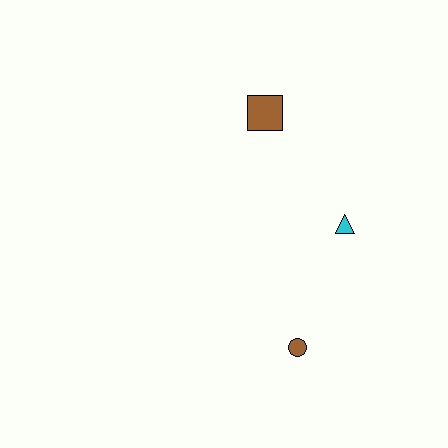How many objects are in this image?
There are 3 objects.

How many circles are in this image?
There is 1 circle.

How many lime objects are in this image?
There are no lime objects.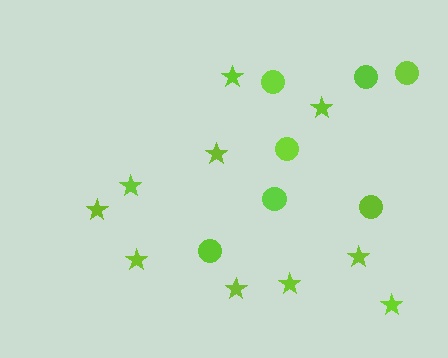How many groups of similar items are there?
There are 2 groups: one group of circles (7) and one group of stars (10).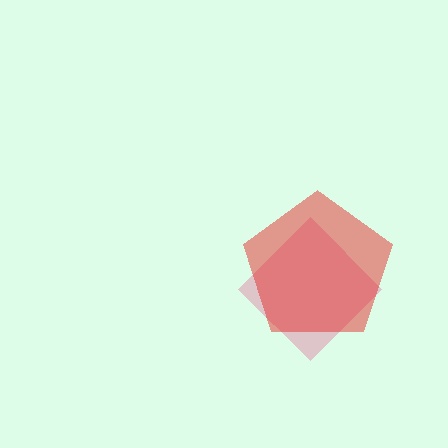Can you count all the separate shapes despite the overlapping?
Yes, there are 2 separate shapes.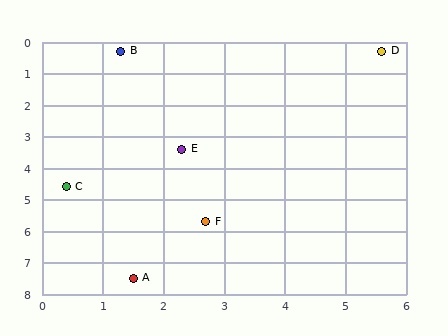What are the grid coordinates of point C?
Point C is at approximately (0.4, 4.6).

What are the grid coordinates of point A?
Point A is at approximately (1.5, 7.5).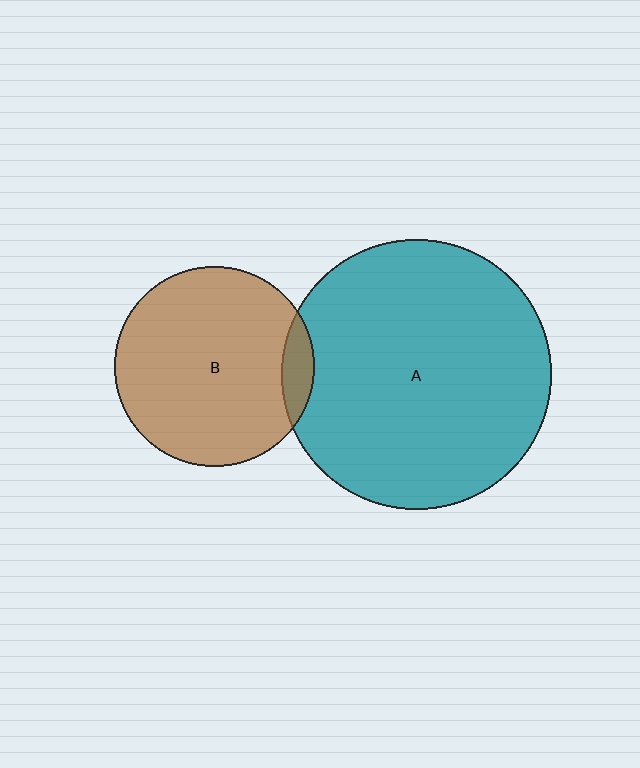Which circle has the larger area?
Circle A (teal).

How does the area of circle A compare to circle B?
Approximately 1.8 times.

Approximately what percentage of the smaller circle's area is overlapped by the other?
Approximately 10%.